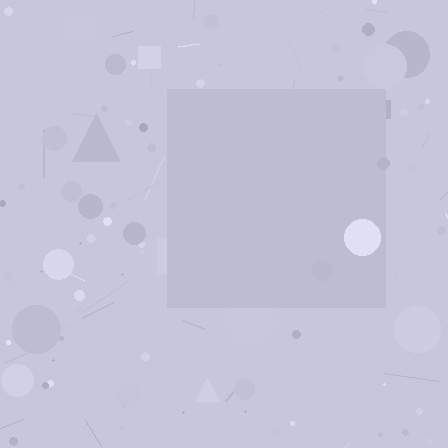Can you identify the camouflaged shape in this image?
The camouflaged shape is a square.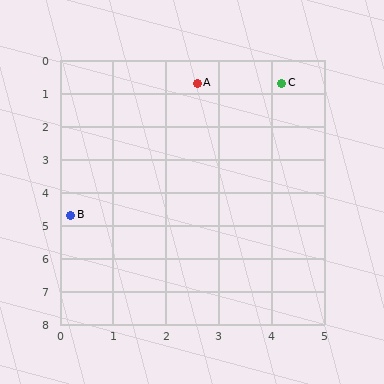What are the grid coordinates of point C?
Point C is at approximately (4.2, 0.7).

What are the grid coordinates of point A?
Point A is at approximately (2.6, 0.7).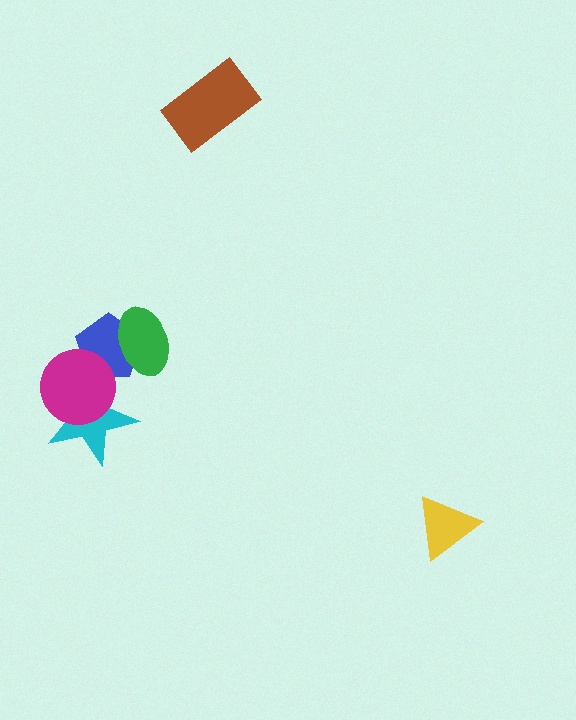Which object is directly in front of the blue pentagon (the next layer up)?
The green ellipse is directly in front of the blue pentagon.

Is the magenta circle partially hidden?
No, no other shape covers it.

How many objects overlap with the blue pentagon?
3 objects overlap with the blue pentagon.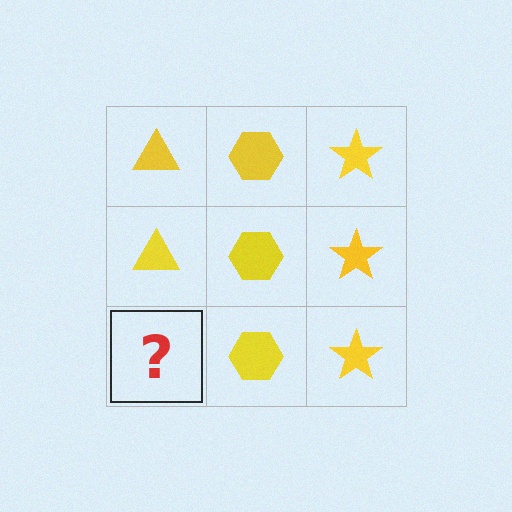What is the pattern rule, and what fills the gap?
The rule is that each column has a consistent shape. The gap should be filled with a yellow triangle.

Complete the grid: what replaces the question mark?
The question mark should be replaced with a yellow triangle.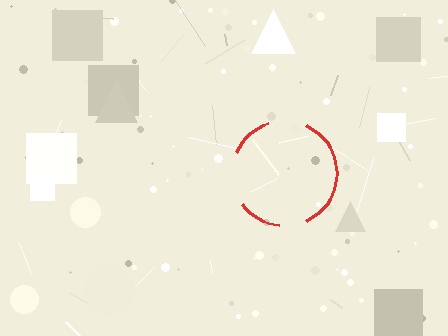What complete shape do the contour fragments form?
The contour fragments form a circle.